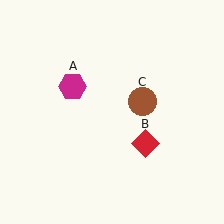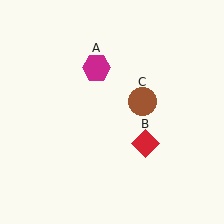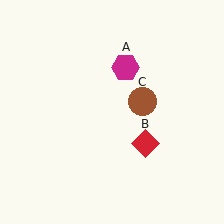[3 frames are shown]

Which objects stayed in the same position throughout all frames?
Red diamond (object B) and brown circle (object C) remained stationary.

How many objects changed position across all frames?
1 object changed position: magenta hexagon (object A).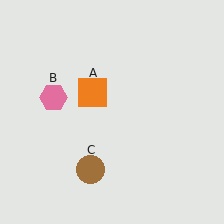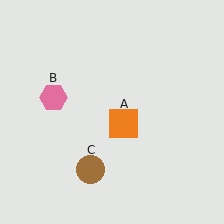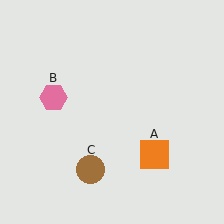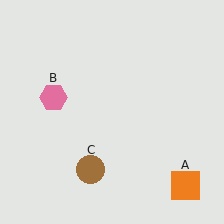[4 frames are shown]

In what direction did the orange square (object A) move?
The orange square (object A) moved down and to the right.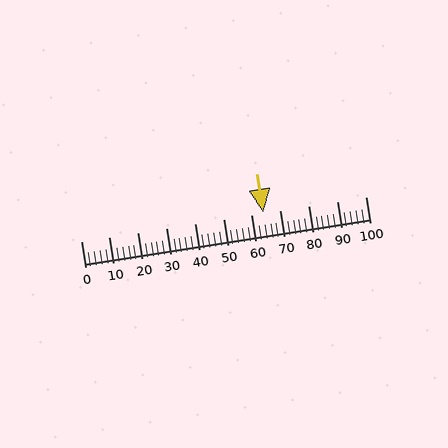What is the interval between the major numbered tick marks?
The major tick marks are spaced 10 units apart.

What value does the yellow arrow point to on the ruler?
The yellow arrow points to approximately 64.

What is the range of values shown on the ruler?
The ruler shows values from 0 to 100.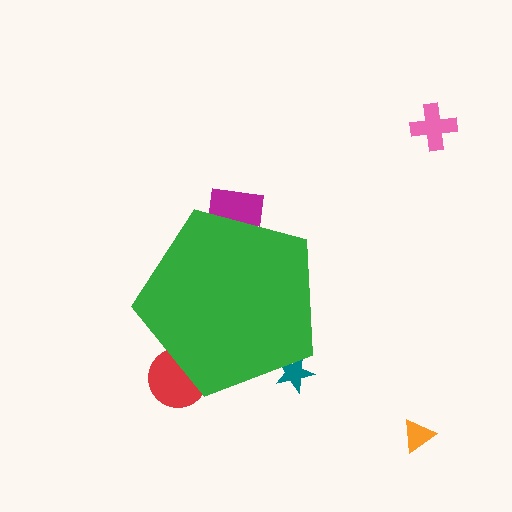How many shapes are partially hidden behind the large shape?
3 shapes are partially hidden.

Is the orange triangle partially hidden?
No, the orange triangle is fully visible.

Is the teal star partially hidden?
Yes, the teal star is partially hidden behind the green pentagon.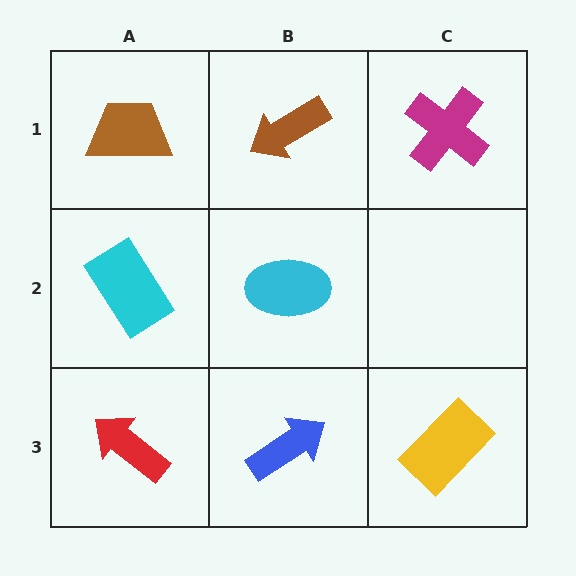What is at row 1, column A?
A brown trapezoid.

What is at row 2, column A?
A cyan rectangle.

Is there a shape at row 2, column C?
No, that cell is empty.